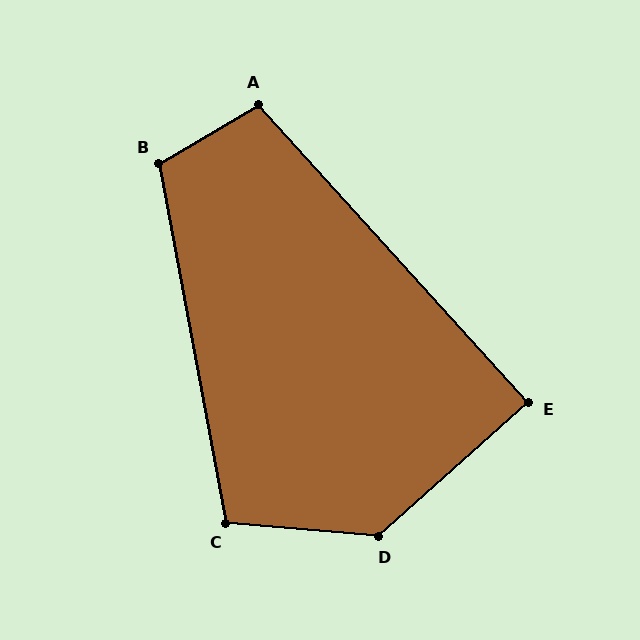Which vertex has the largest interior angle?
D, at approximately 133 degrees.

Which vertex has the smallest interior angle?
E, at approximately 90 degrees.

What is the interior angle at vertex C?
Approximately 105 degrees (obtuse).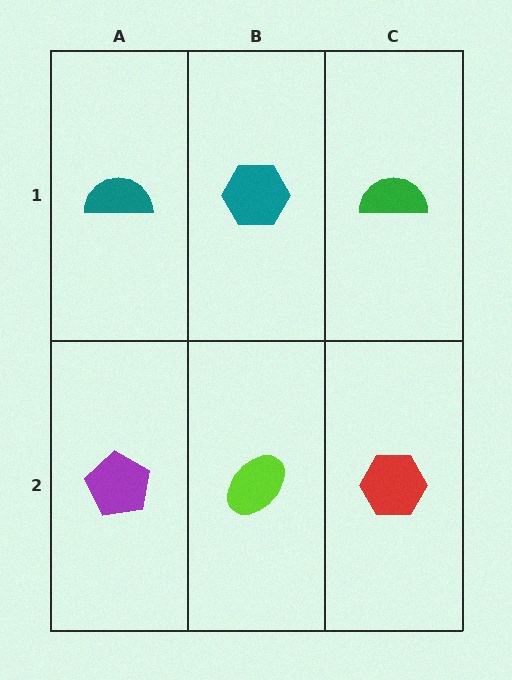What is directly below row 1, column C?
A red hexagon.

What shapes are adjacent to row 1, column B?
A lime ellipse (row 2, column B), a teal semicircle (row 1, column A), a green semicircle (row 1, column C).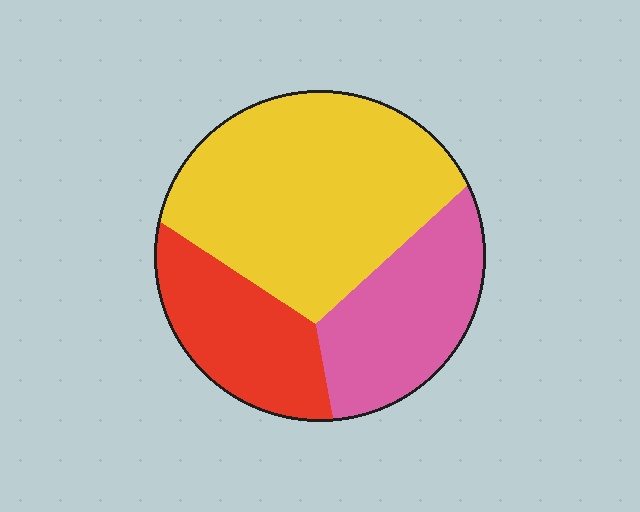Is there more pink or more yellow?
Yellow.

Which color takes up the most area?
Yellow, at roughly 50%.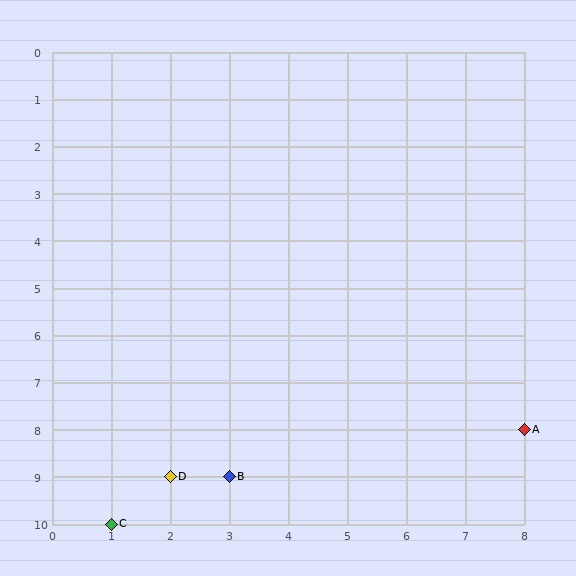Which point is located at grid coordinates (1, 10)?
Point C is at (1, 10).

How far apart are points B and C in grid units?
Points B and C are 2 columns and 1 row apart (about 2.2 grid units diagonally).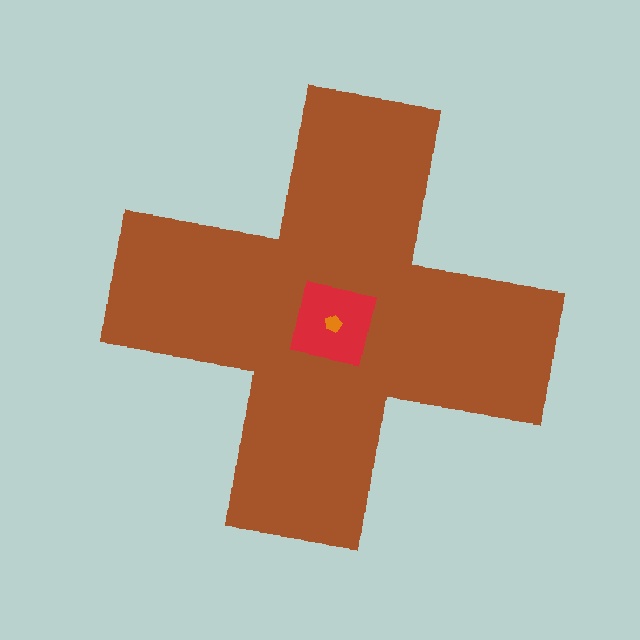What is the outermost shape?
The brown cross.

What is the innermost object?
The orange pentagon.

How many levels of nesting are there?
3.